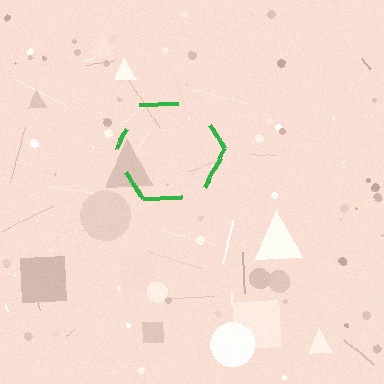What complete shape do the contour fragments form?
The contour fragments form a hexagon.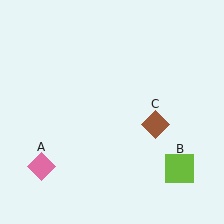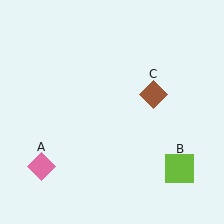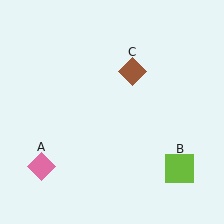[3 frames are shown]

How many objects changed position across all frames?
1 object changed position: brown diamond (object C).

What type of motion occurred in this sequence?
The brown diamond (object C) rotated counterclockwise around the center of the scene.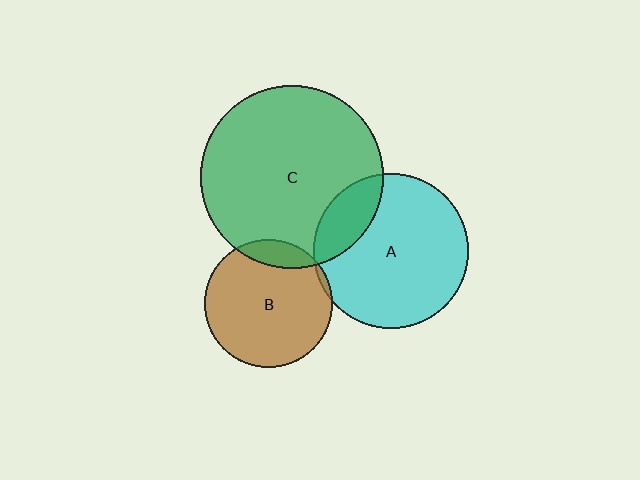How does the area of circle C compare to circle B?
Approximately 2.0 times.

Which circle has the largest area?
Circle C (green).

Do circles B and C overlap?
Yes.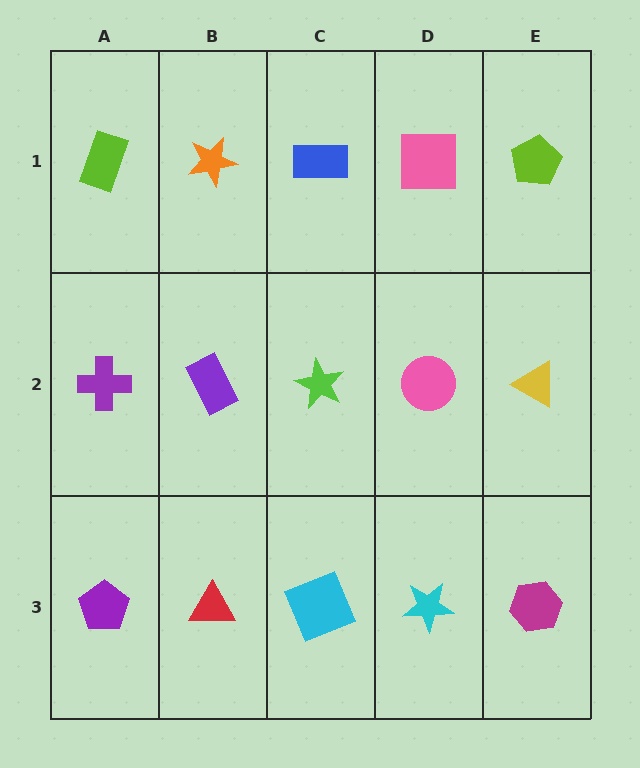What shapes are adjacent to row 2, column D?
A pink square (row 1, column D), a cyan star (row 3, column D), a lime star (row 2, column C), a yellow triangle (row 2, column E).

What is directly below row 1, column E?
A yellow triangle.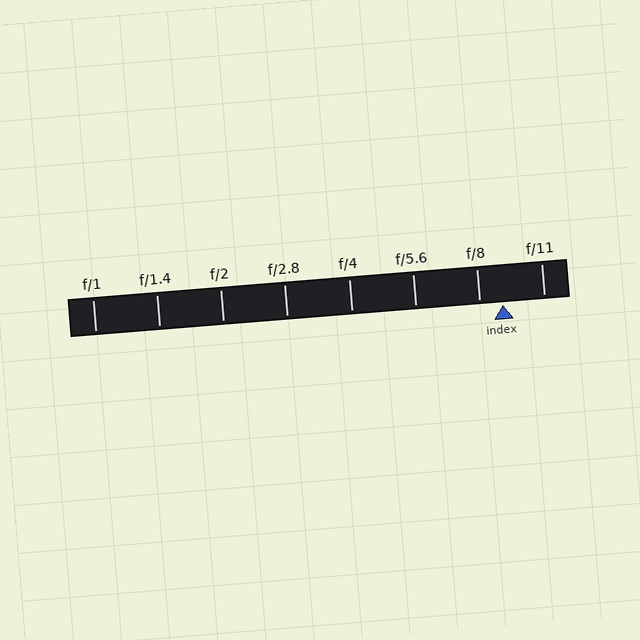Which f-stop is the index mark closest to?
The index mark is closest to f/8.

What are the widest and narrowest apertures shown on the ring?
The widest aperture shown is f/1 and the narrowest is f/11.